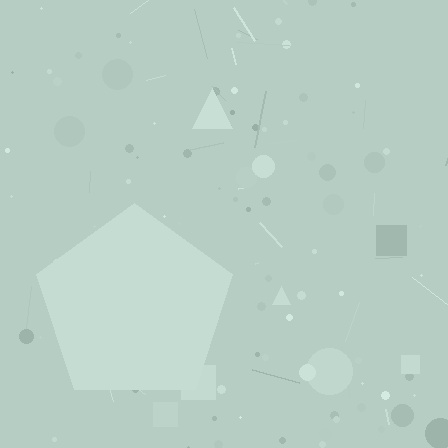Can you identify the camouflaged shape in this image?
The camouflaged shape is a pentagon.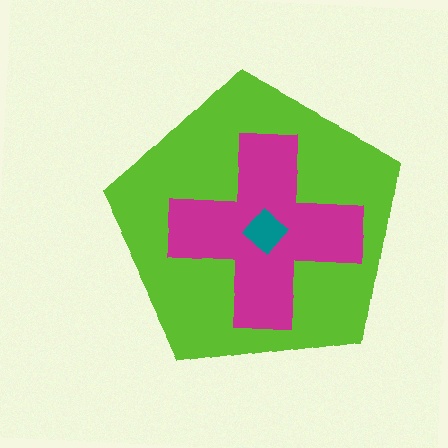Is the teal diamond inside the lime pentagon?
Yes.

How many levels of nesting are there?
3.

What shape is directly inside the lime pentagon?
The magenta cross.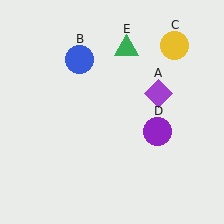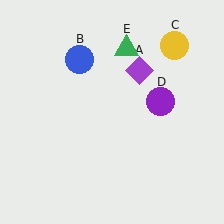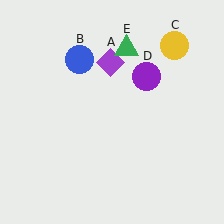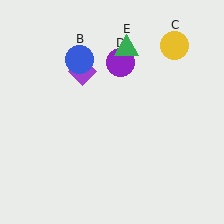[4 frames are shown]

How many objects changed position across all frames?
2 objects changed position: purple diamond (object A), purple circle (object D).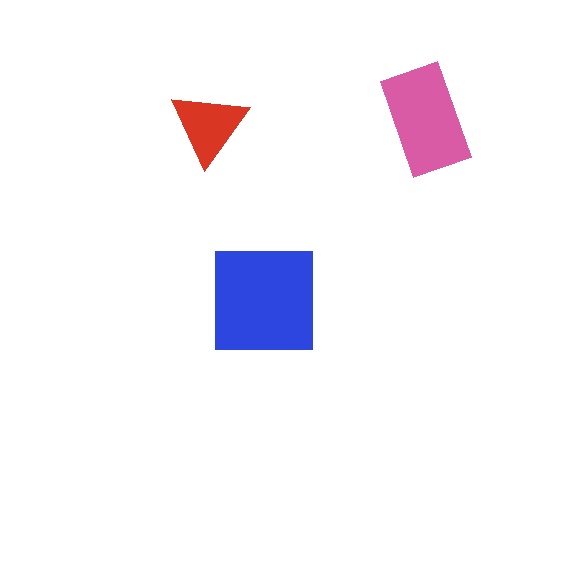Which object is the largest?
The blue square.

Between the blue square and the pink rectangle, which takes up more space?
The blue square.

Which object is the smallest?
The red triangle.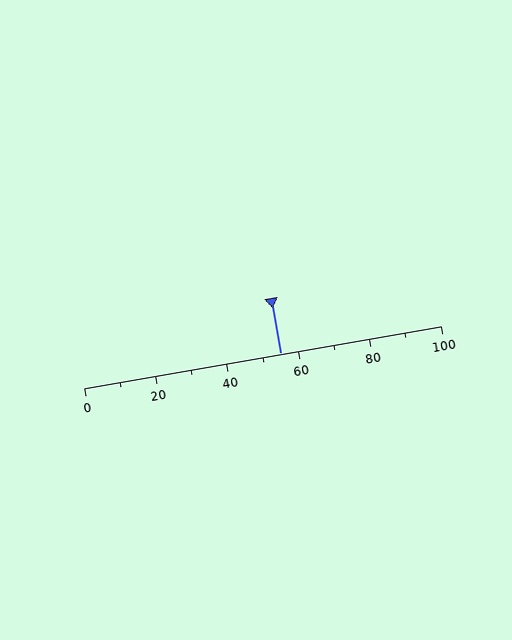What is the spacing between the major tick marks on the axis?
The major ticks are spaced 20 apart.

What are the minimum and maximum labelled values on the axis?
The axis runs from 0 to 100.